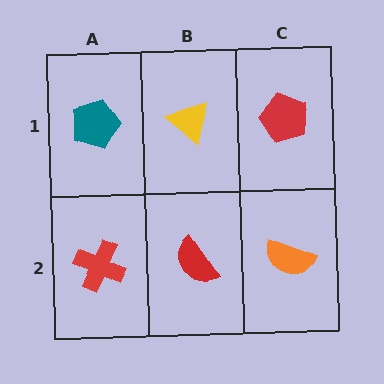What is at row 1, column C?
A red pentagon.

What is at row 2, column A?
A red cross.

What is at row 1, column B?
A yellow triangle.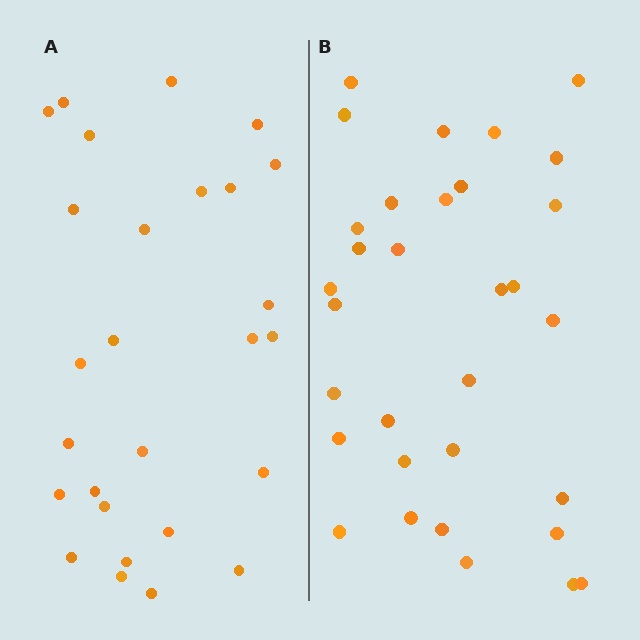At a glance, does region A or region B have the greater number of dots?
Region B (the right region) has more dots.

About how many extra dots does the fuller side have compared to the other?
Region B has about 5 more dots than region A.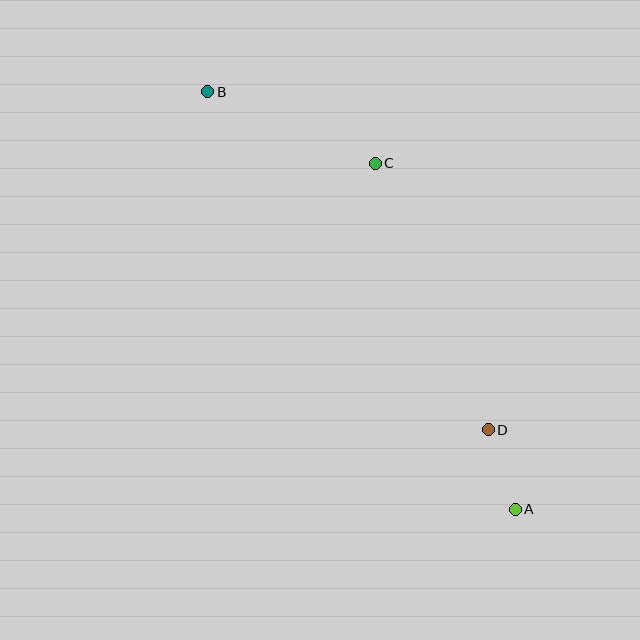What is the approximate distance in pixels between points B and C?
The distance between B and C is approximately 182 pixels.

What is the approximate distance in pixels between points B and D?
The distance between B and D is approximately 439 pixels.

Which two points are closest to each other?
Points A and D are closest to each other.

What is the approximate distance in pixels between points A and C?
The distance between A and C is approximately 373 pixels.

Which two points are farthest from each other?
Points A and B are farthest from each other.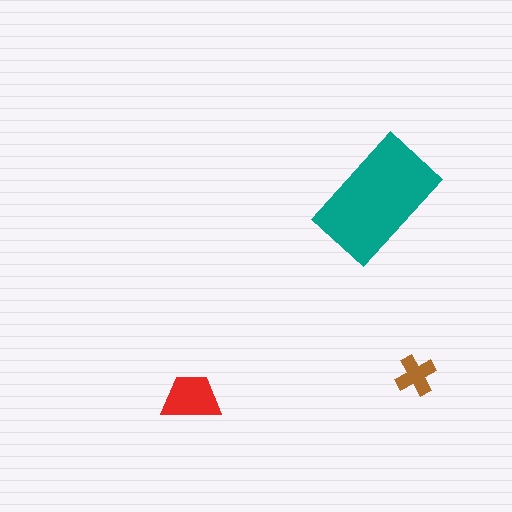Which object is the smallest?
The brown cross.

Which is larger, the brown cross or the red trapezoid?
The red trapezoid.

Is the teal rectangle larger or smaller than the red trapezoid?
Larger.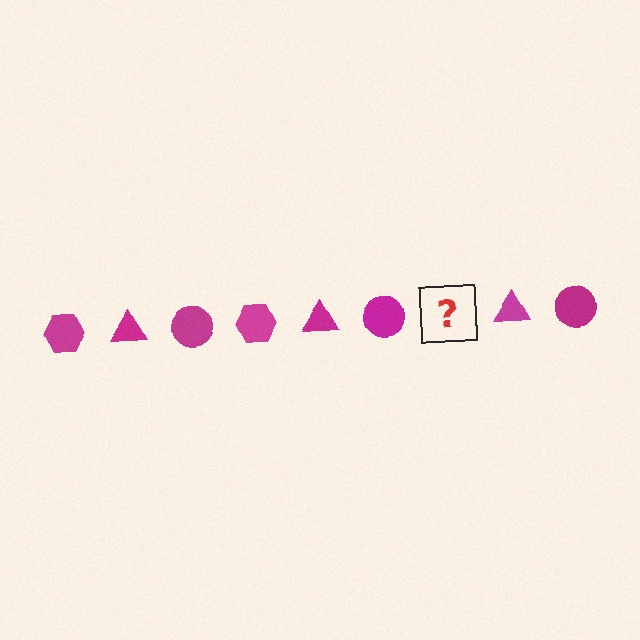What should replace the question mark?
The question mark should be replaced with a magenta hexagon.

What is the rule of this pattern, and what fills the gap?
The rule is that the pattern cycles through hexagon, triangle, circle shapes in magenta. The gap should be filled with a magenta hexagon.